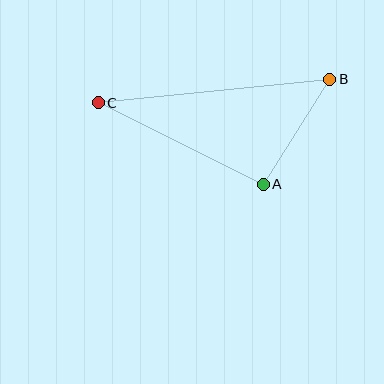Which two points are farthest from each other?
Points B and C are farthest from each other.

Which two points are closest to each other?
Points A and B are closest to each other.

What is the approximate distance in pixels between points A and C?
The distance between A and C is approximately 184 pixels.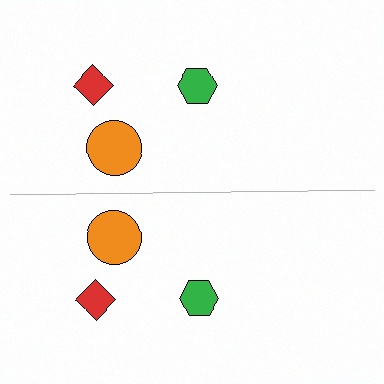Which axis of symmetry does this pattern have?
The pattern has a horizontal axis of symmetry running through the center of the image.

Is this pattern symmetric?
Yes, this pattern has bilateral (reflection) symmetry.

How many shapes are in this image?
There are 6 shapes in this image.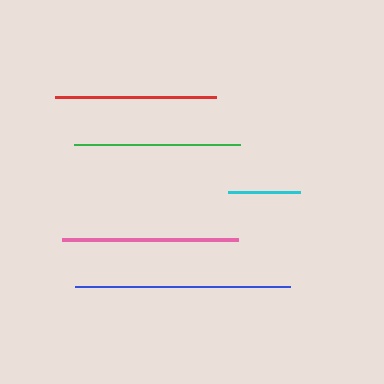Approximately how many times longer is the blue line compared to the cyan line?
The blue line is approximately 3.0 times the length of the cyan line.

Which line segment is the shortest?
The cyan line is the shortest at approximately 72 pixels.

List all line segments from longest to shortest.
From longest to shortest: blue, pink, green, red, cyan.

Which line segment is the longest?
The blue line is the longest at approximately 215 pixels.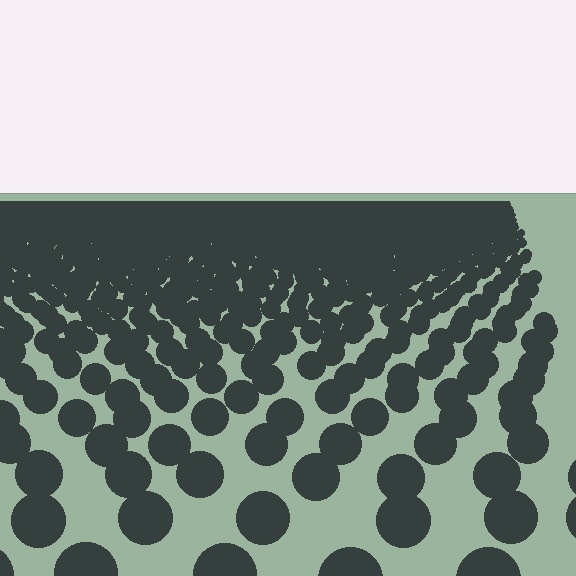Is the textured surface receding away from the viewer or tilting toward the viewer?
The surface is receding away from the viewer. Texture elements get smaller and denser toward the top.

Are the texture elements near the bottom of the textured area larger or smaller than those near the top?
Larger. Near the bottom, elements are closer to the viewer and appear at a bigger on-screen size.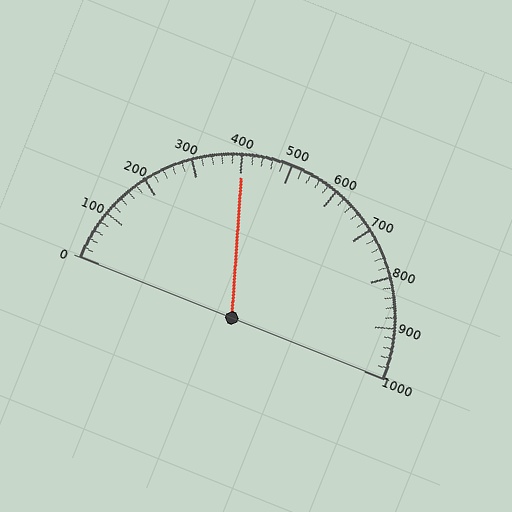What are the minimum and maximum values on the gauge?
The gauge ranges from 0 to 1000.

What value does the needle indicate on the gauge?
The needle indicates approximately 400.